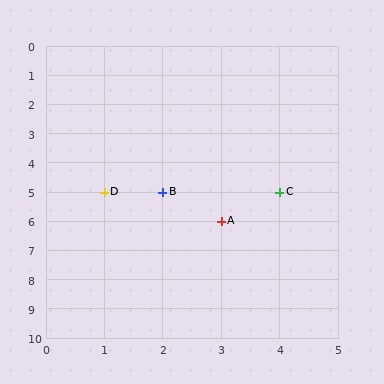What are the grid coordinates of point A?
Point A is at grid coordinates (3, 6).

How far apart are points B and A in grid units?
Points B and A are 1 column and 1 row apart (about 1.4 grid units diagonally).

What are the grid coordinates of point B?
Point B is at grid coordinates (2, 5).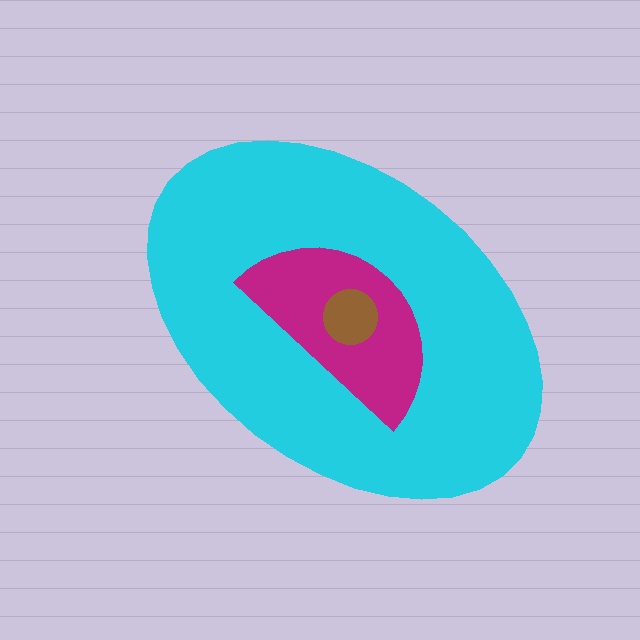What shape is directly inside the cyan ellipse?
The magenta semicircle.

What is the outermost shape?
The cyan ellipse.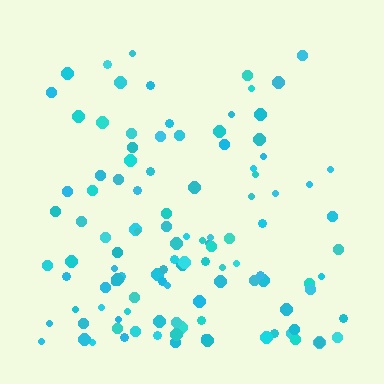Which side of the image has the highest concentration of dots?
The bottom.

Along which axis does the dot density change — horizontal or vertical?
Vertical.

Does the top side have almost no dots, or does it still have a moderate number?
Still a moderate number, just noticeably fewer than the bottom.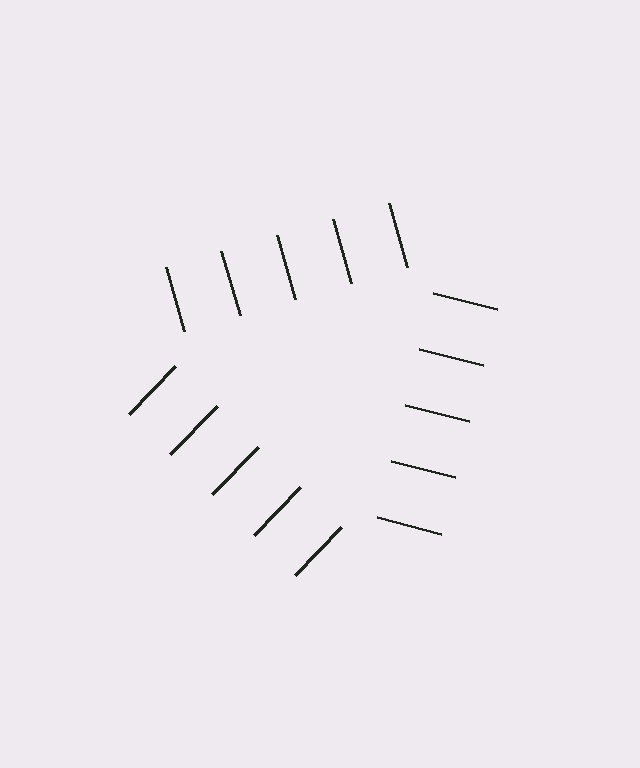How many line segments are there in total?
15 — 5 along each of the 3 edges.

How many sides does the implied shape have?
3 sides — the line-ends trace a triangle.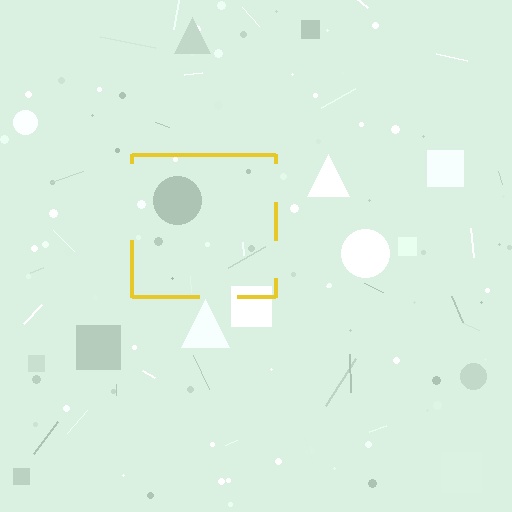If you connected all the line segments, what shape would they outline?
They would outline a square.